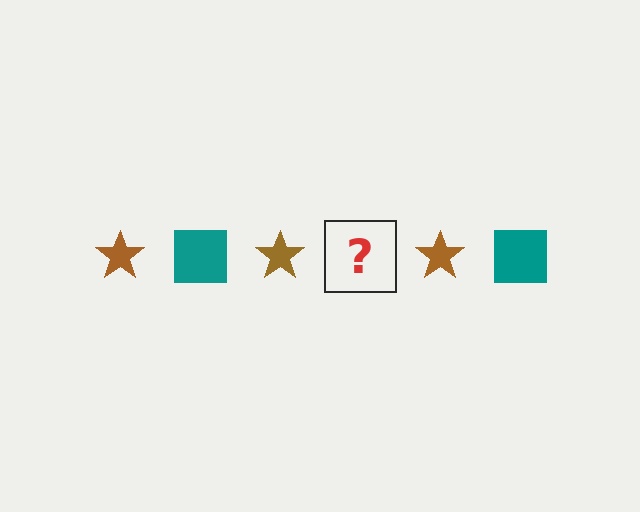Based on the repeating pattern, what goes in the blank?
The blank should be a teal square.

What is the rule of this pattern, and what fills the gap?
The rule is that the pattern alternates between brown star and teal square. The gap should be filled with a teal square.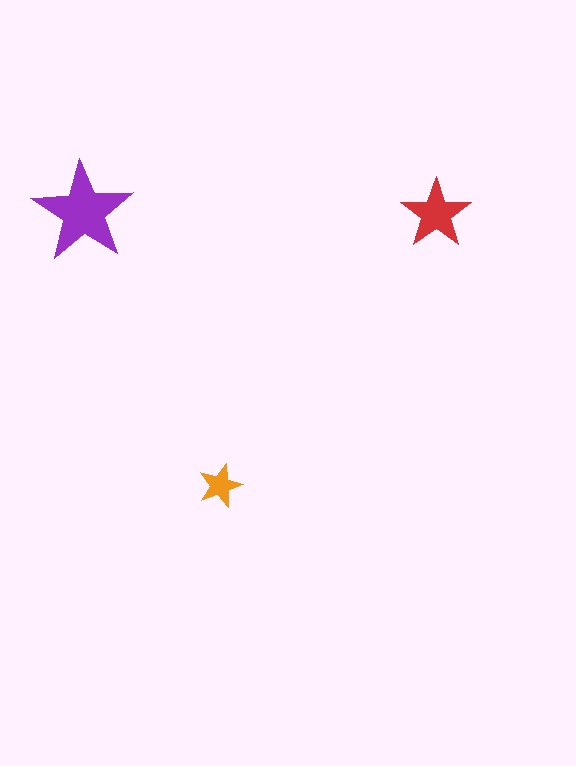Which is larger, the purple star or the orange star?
The purple one.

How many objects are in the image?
There are 3 objects in the image.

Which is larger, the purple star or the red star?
The purple one.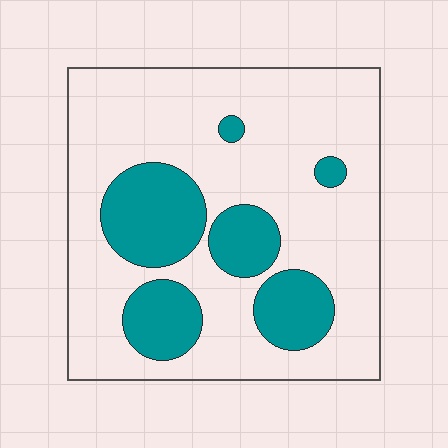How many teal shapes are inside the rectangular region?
6.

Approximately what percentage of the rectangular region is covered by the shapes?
Approximately 25%.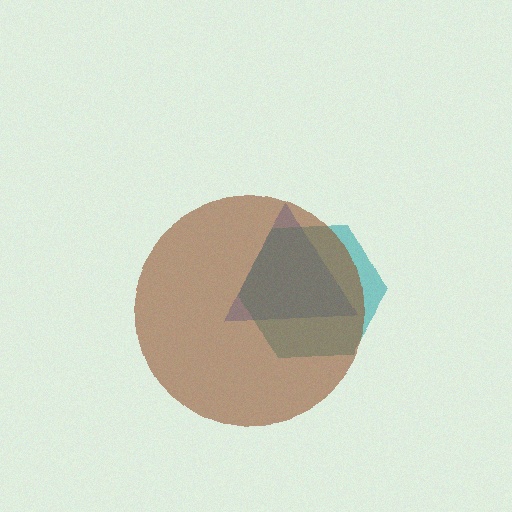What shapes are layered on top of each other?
The layered shapes are: a blue triangle, a teal hexagon, a brown circle.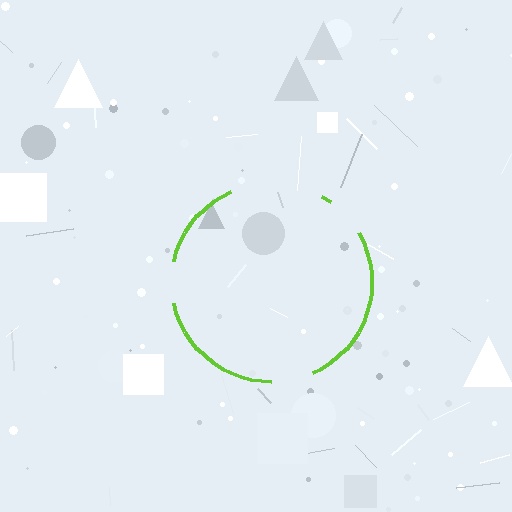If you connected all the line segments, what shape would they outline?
They would outline a circle.